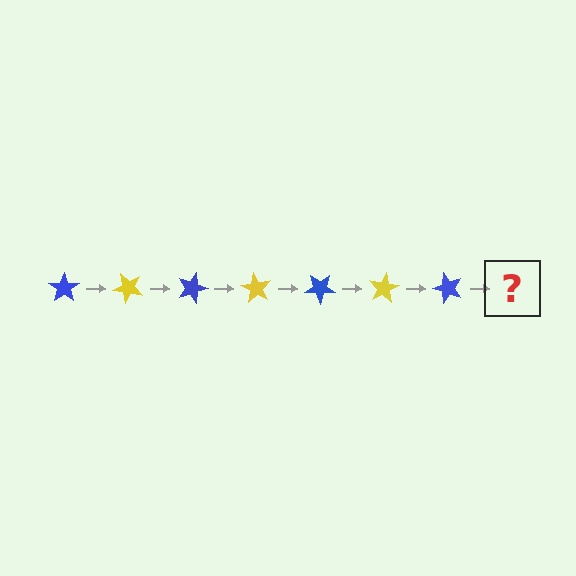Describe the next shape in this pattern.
It should be a yellow star, rotated 315 degrees from the start.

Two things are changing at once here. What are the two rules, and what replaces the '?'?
The two rules are that it rotates 45 degrees each step and the color cycles through blue and yellow. The '?' should be a yellow star, rotated 315 degrees from the start.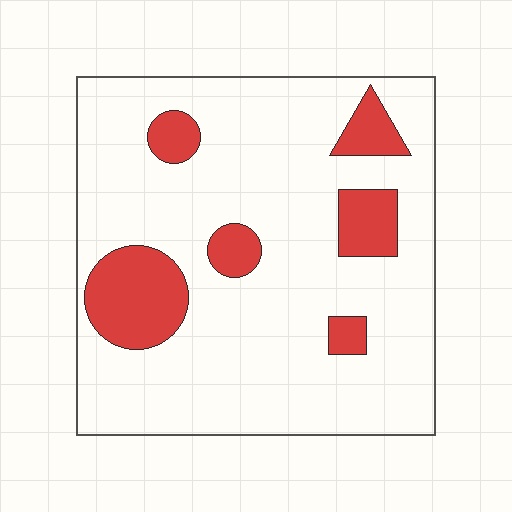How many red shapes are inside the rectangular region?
6.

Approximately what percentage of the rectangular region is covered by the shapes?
Approximately 15%.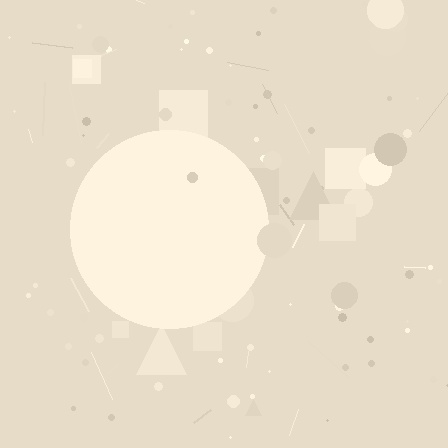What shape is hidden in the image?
A circle is hidden in the image.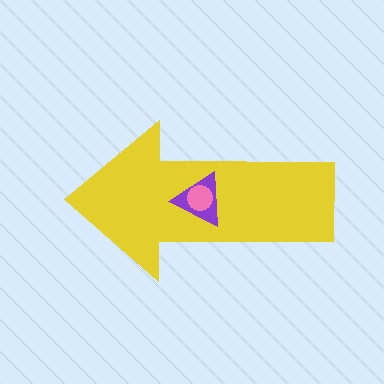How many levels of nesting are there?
3.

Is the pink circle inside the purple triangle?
Yes.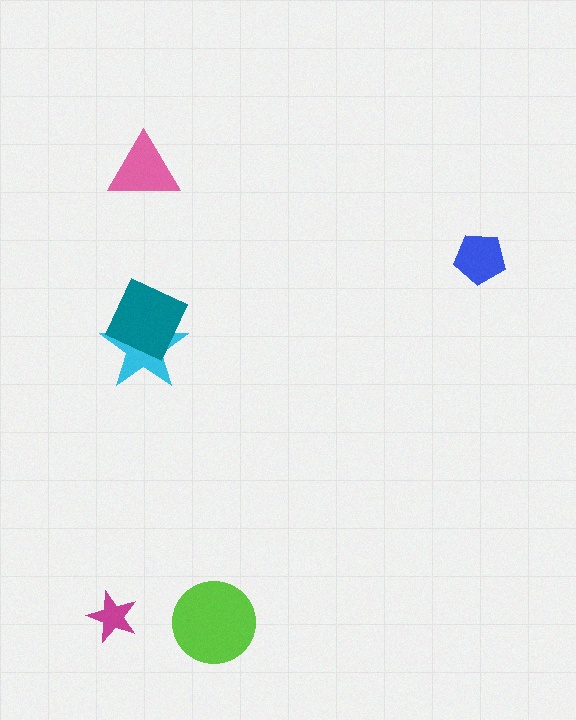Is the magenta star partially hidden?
No, no other shape covers it.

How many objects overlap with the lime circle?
0 objects overlap with the lime circle.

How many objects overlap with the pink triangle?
0 objects overlap with the pink triangle.